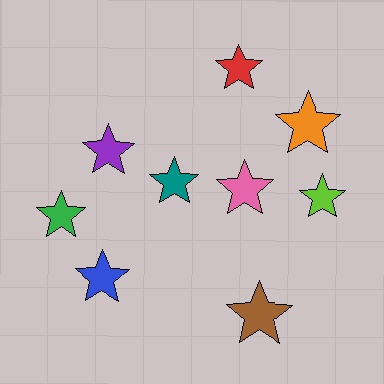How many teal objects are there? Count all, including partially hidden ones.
There is 1 teal object.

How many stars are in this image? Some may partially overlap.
There are 9 stars.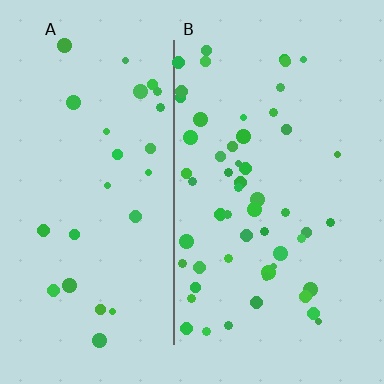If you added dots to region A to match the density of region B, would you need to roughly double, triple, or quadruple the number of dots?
Approximately double.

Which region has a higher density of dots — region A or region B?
B (the right).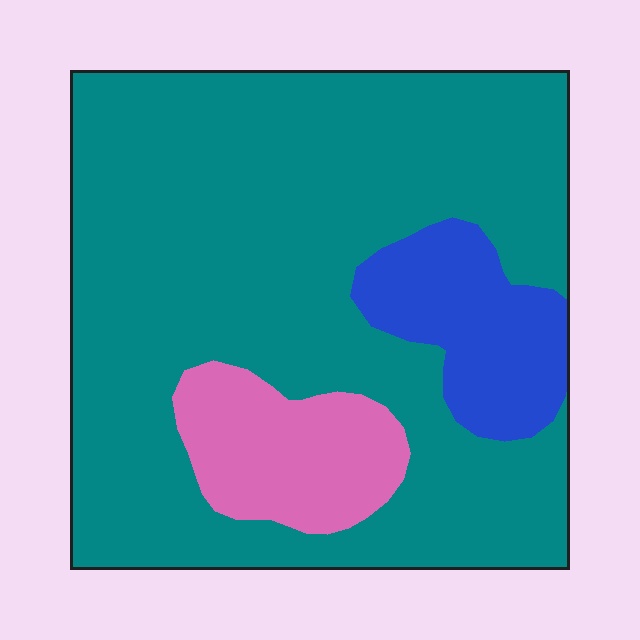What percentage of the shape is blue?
Blue takes up about one eighth (1/8) of the shape.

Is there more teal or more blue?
Teal.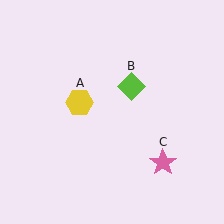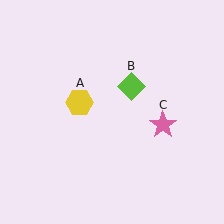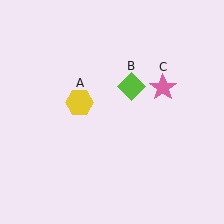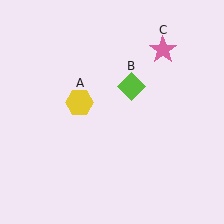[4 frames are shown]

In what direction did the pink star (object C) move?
The pink star (object C) moved up.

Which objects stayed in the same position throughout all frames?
Yellow hexagon (object A) and lime diamond (object B) remained stationary.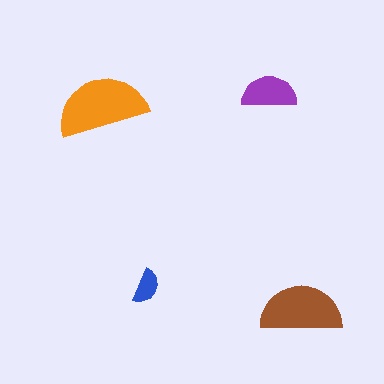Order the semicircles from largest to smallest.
the orange one, the brown one, the purple one, the blue one.